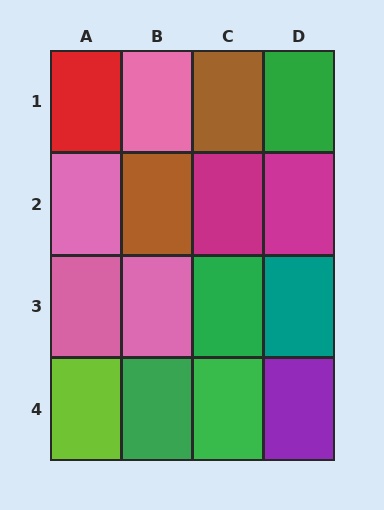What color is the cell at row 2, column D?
Magenta.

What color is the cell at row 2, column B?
Brown.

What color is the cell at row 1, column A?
Red.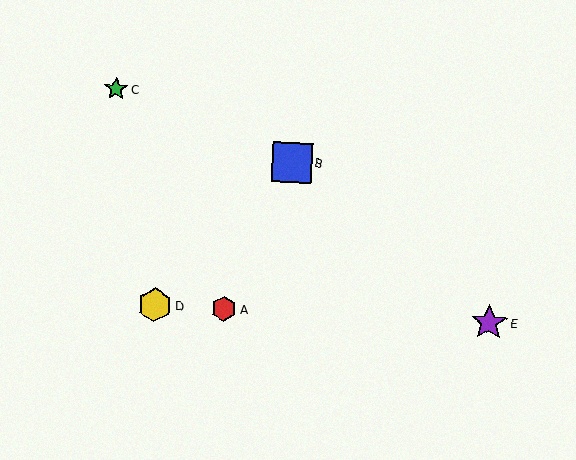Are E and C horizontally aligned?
No, E is at y≈322 and C is at y≈89.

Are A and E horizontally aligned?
Yes, both are at y≈309.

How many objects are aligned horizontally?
3 objects (A, D, E) are aligned horizontally.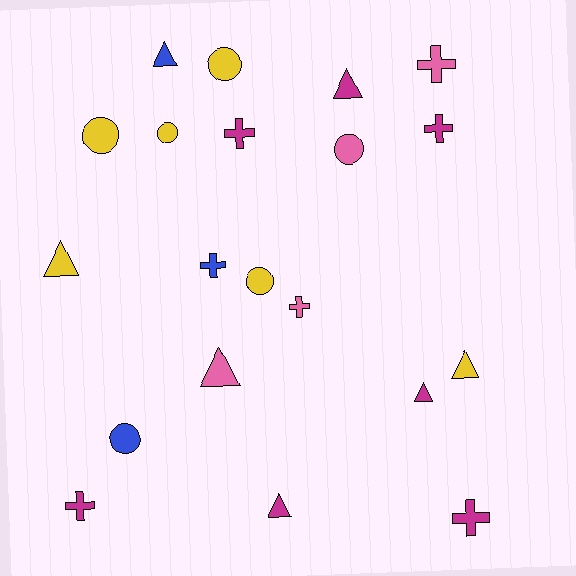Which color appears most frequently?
Magenta, with 7 objects.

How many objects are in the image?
There are 20 objects.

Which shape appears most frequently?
Cross, with 7 objects.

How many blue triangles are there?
There is 1 blue triangle.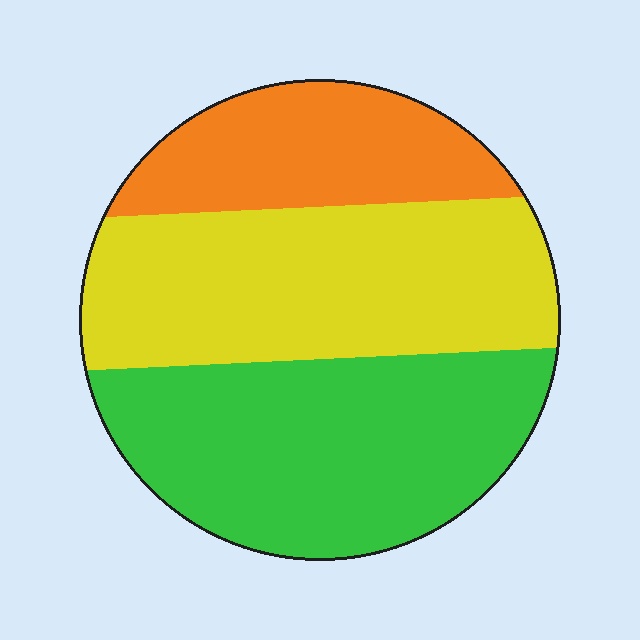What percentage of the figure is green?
Green covers around 40% of the figure.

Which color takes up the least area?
Orange, at roughly 20%.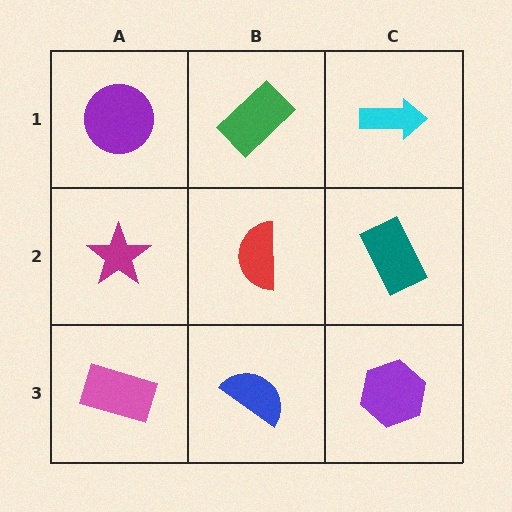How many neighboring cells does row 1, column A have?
2.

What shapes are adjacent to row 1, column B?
A red semicircle (row 2, column B), a purple circle (row 1, column A), a cyan arrow (row 1, column C).